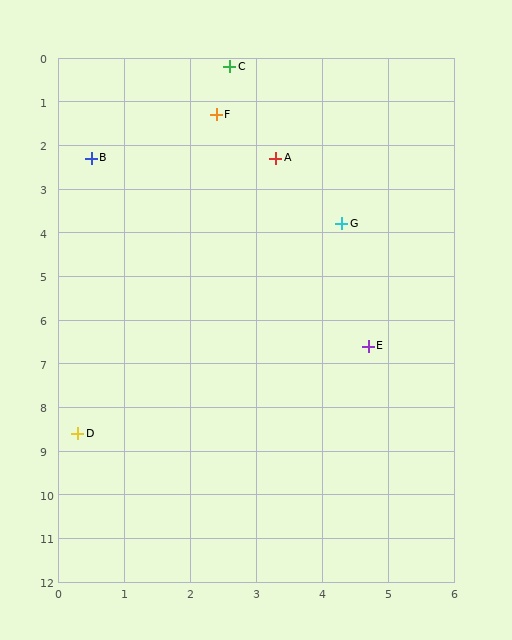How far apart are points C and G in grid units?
Points C and G are about 4.0 grid units apart.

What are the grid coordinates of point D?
Point D is at approximately (0.3, 8.6).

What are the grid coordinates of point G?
Point G is at approximately (4.3, 3.8).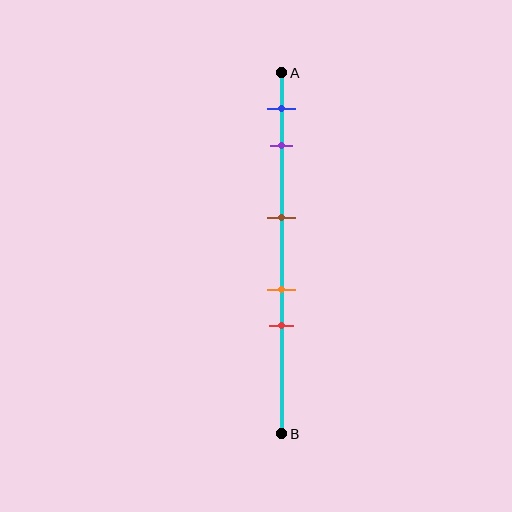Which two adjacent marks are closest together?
The orange and red marks are the closest adjacent pair.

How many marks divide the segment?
There are 5 marks dividing the segment.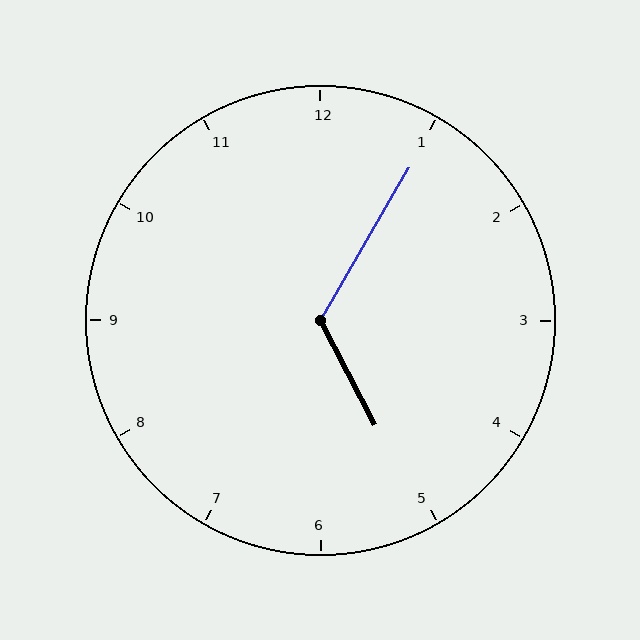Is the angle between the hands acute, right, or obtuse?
It is obtuse.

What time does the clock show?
5:05.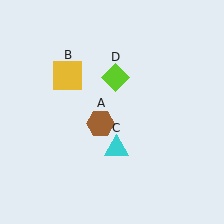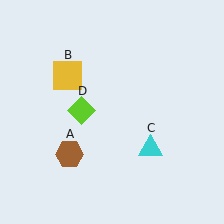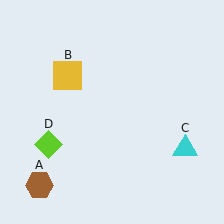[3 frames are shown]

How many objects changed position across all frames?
3 objects changed position: brown hexagon (object A), cyan triangle (object C), lime diamond (object D).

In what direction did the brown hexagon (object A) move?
The brown hexagon (object A) moved down and to the left.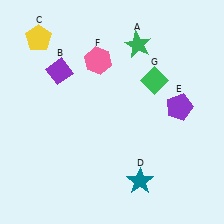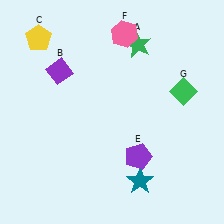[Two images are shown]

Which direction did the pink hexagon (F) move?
The pink hexagon (F) moved up.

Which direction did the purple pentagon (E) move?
The purple pentagon (E) moved down.